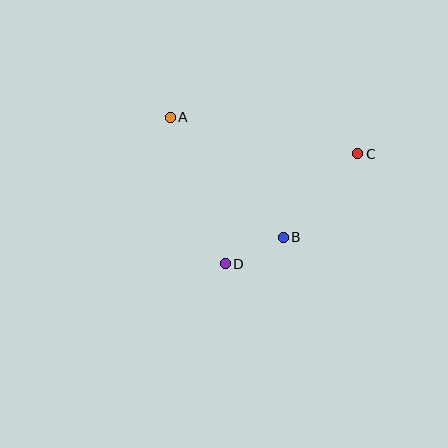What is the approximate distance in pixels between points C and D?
The distance between C and D is approximately 172 pixels.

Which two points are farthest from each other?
Points A and C are farthest from each other.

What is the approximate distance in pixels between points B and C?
The distance between B and C is approximately 112 pixels.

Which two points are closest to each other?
Points B and D are closest to each other.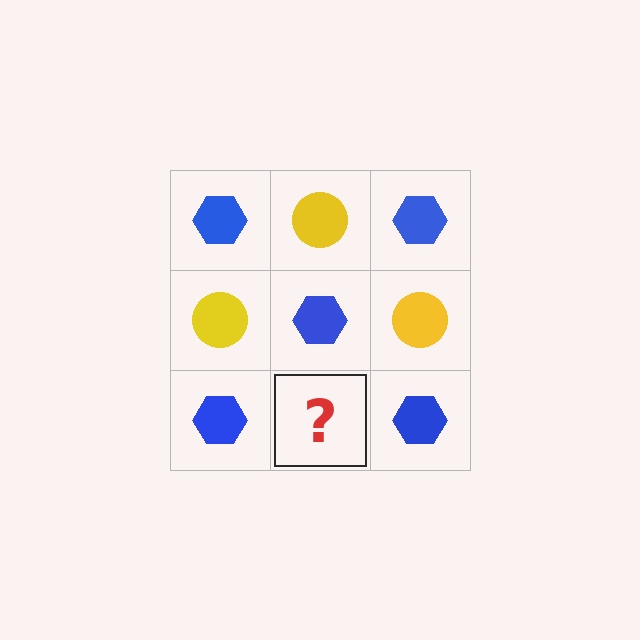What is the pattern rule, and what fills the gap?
The rule is that it alternates blue hexagon and yellow circle in a checkerboard pattern. The gap should be filled with a yellow circle.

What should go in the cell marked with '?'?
The missing cell should contain a yellow circle.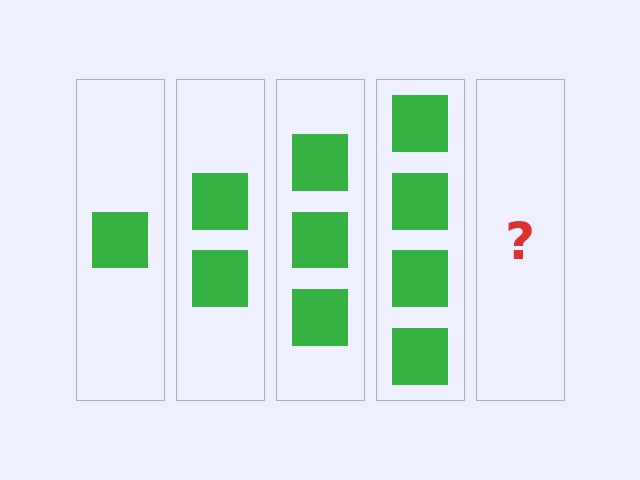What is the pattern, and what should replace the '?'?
The pattern is that each step adds one more square. The '?' should be 5 squares.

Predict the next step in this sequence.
The next step is 5 squares.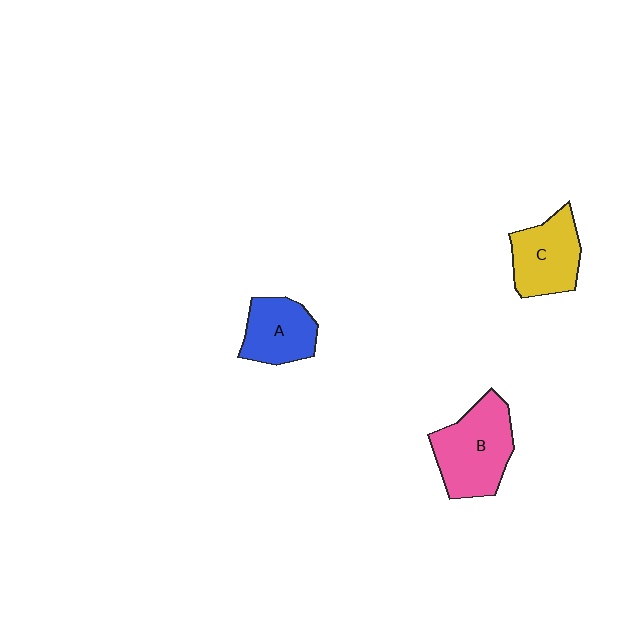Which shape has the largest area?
Shape B (pink).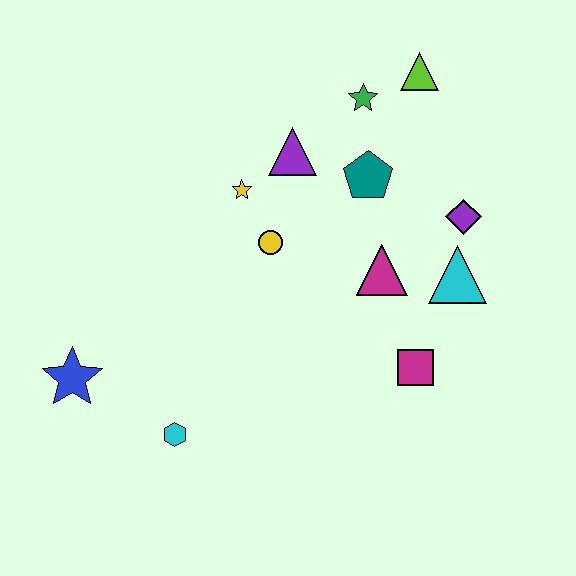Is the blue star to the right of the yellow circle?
No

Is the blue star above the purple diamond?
No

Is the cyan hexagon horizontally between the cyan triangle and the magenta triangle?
No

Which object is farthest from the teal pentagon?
The blue star is farthest from the teal pentagon.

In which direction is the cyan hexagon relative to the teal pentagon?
The cyan hexagon is below the teal pentagon.